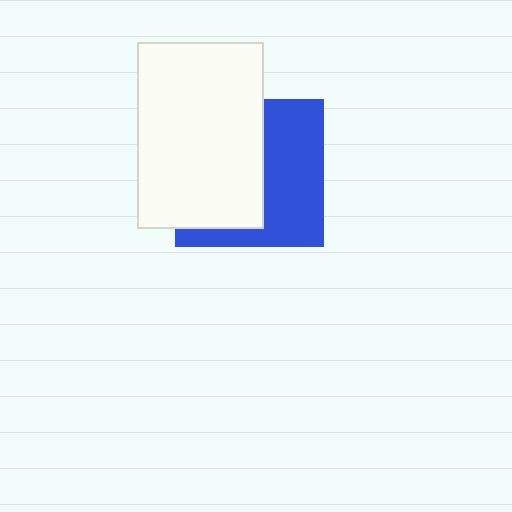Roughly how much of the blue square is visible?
About half of it is visible (roughly 48%).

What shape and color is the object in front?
The object in front is a white rectangle.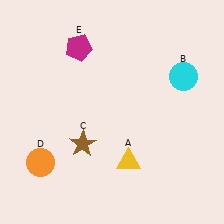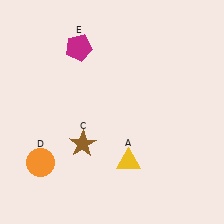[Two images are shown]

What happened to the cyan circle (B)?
The cyan circle (B) was removed in Image 2. It was in the top-right area of Image 1.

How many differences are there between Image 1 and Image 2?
There is 1 difference between the two images.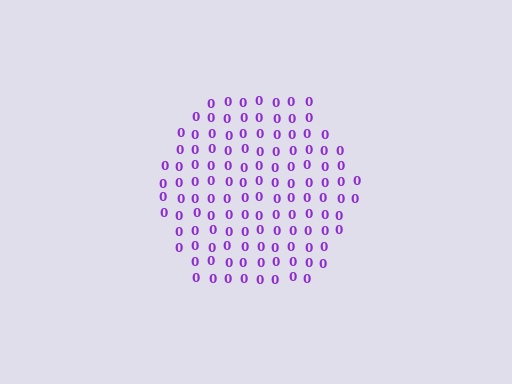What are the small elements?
The small elements are digit 0's.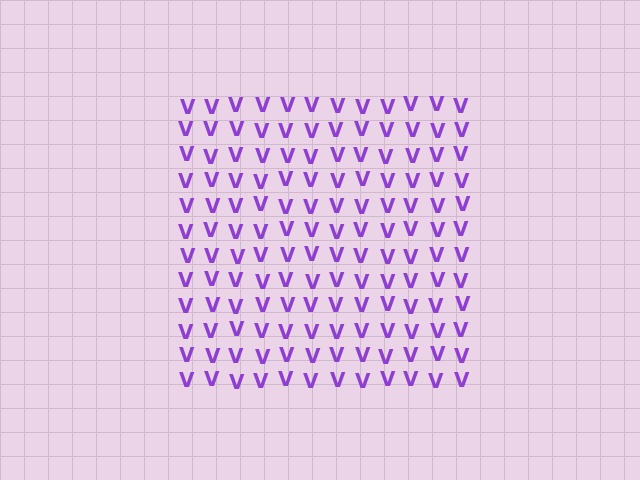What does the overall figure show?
The overall figure shows a square.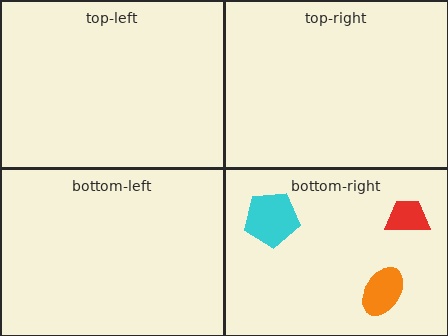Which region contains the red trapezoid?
The bottom-right region.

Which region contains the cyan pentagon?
The bottom-right region.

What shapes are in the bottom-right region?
The cyan pentagon, the orange ellipse, the red trapezoid.